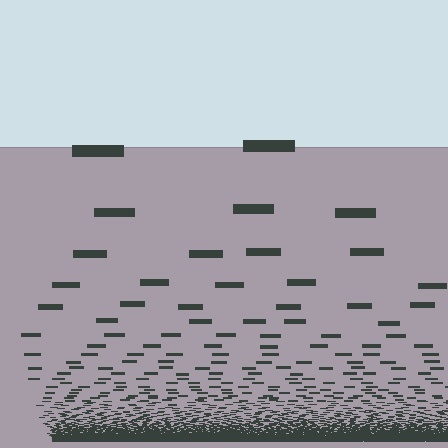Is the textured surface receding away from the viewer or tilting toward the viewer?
The surface appears to tilt toward the viewer. Texture elements get larger and sparser toward the top.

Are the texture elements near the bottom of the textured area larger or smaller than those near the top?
Smaller. The gradient is inverted — elements near the bottom are smaller and denser.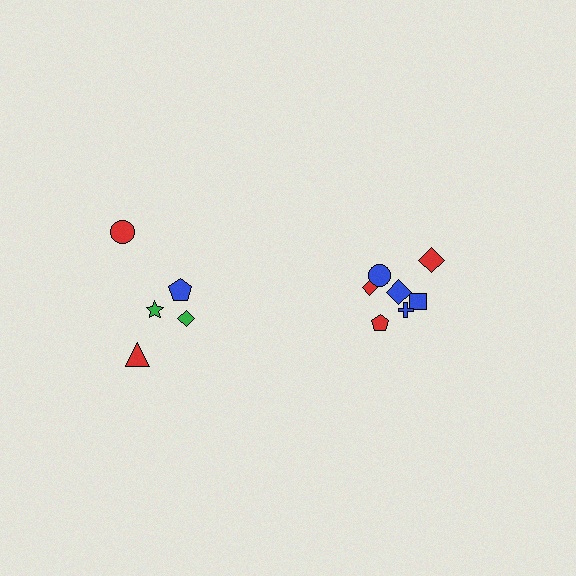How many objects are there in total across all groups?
There are 12 objects.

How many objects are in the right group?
There are 7 objects.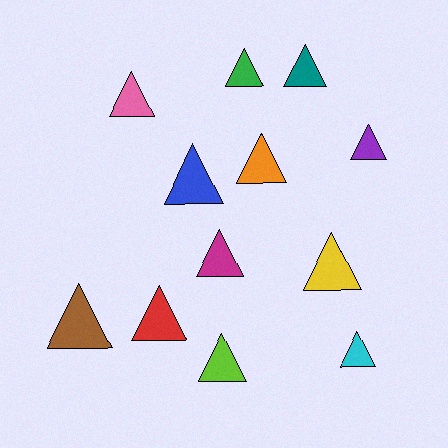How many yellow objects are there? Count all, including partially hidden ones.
There is 1 yellow object.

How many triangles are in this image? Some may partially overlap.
There are 12 triangles.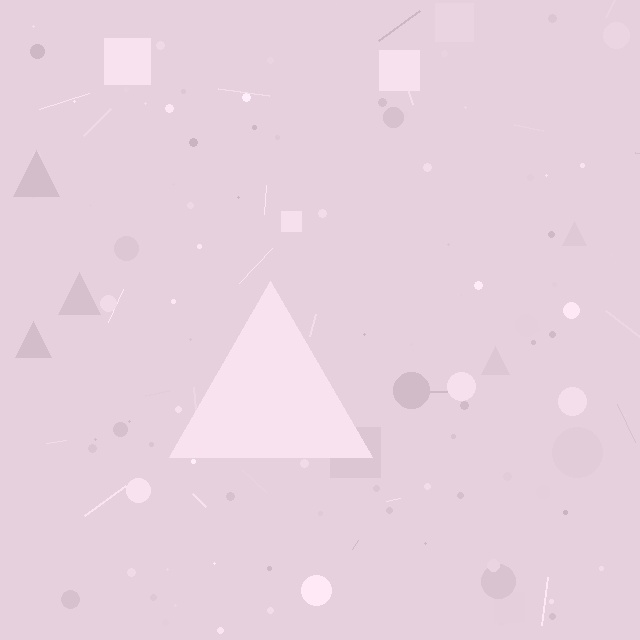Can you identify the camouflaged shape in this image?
The camouflaged shape is a triangle.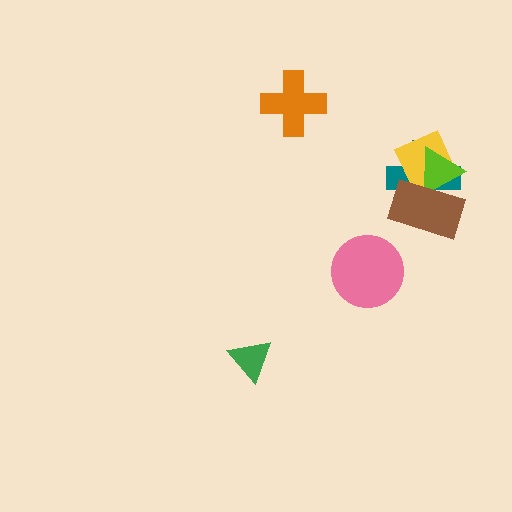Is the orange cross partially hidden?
No, no other shape covers it.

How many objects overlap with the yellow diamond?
3 objects overlap with the yellow diamond.